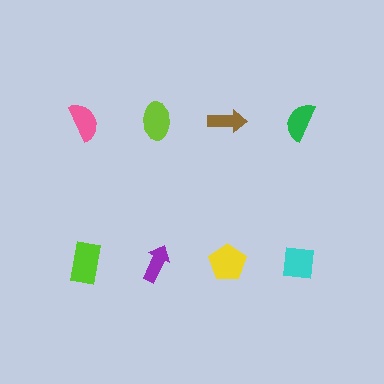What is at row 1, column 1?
A pink semicircle.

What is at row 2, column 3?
A yellow pentagon.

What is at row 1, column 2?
A lime ellipse.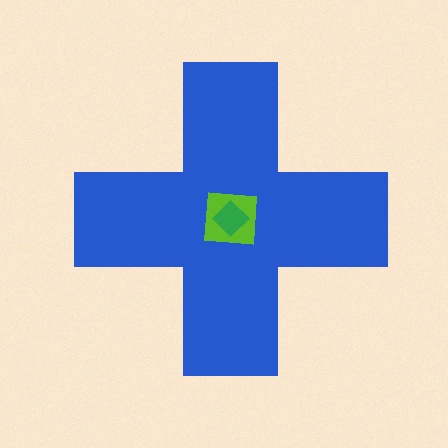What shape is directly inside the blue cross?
The lime square.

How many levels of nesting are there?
3.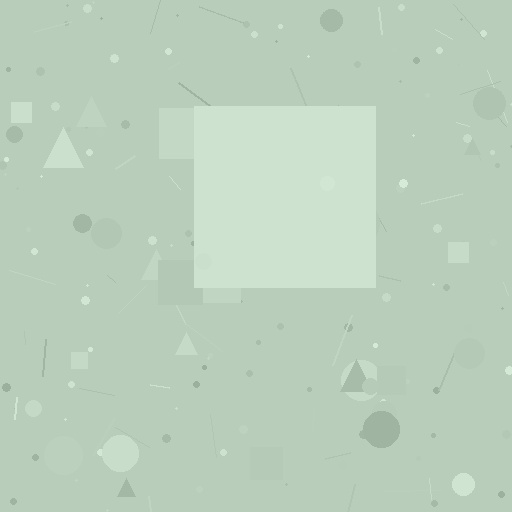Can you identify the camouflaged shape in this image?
The camouflaged shape is a square.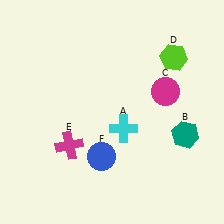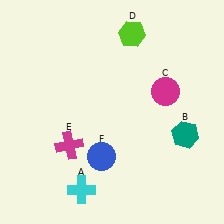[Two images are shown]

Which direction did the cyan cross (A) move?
The cyan cross (A) moved down.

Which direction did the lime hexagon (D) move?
The lime hexagon (D) moved left.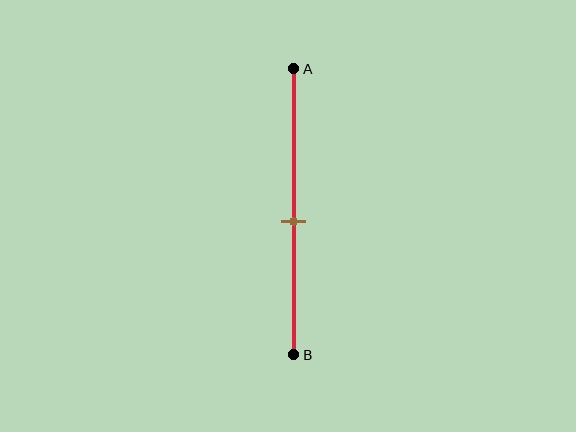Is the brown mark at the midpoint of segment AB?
No, the mark is at about 55% from A, not at the 50% midpoint.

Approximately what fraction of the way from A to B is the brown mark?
The brown mark is approximately 55% of the way from A to B.